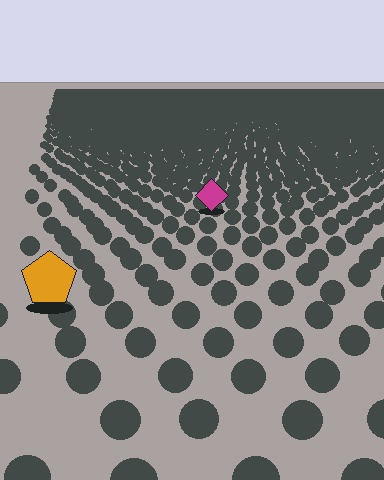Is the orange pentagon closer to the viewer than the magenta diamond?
Yes. The orange pentagon is closer — you can tell from the texture gradient: the ground texture is coarser near it.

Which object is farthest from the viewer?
The magenta diamond is farthest from the viewer. It appears smaller and the ground texture around it is denser.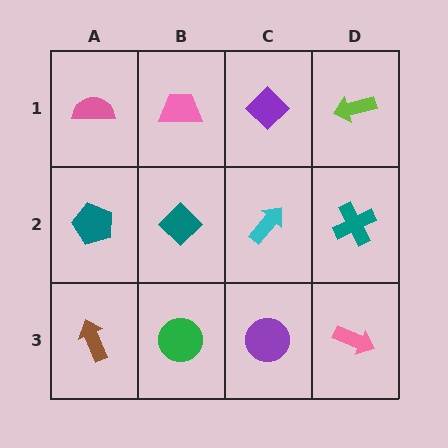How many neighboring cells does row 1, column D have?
2.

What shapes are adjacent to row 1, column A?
A teal pentagon (row 2, column A), a pink trapezoid (row 1, column B).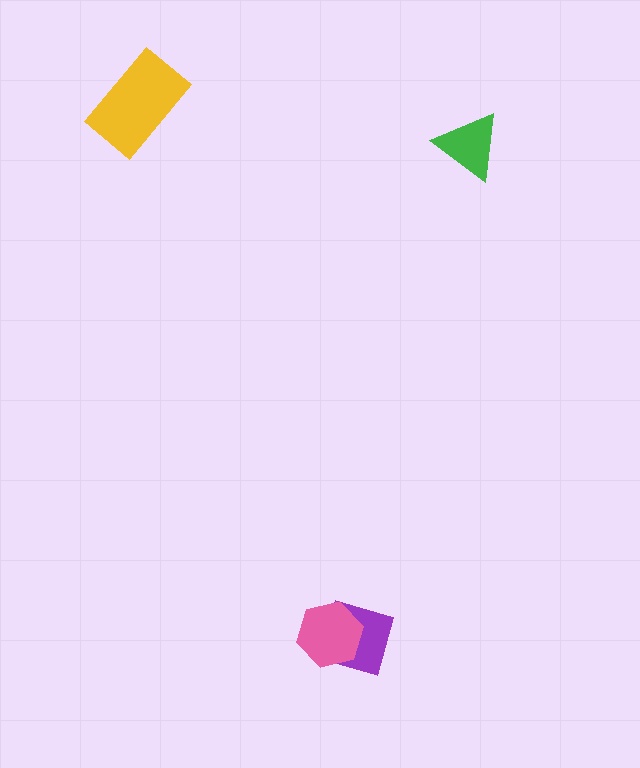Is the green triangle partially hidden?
No, no other shape covers it.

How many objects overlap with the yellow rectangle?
0 objects overlap with the yellow rectangle.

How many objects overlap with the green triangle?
0 objects overlap with the green triangle.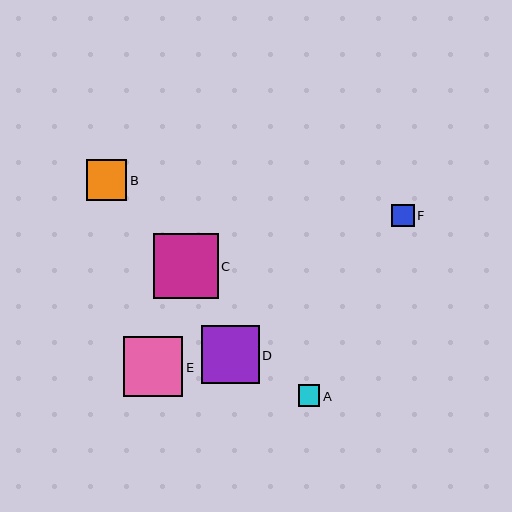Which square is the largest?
Square C is the largest with a size of approximately 65 pixels.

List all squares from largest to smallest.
From largest to smallest: C, E, D, B, F, A.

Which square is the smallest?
Square A is the smallest with a size of approximately 22 pixels.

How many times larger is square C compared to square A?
Square C is approximately 3.0 times the size of square A.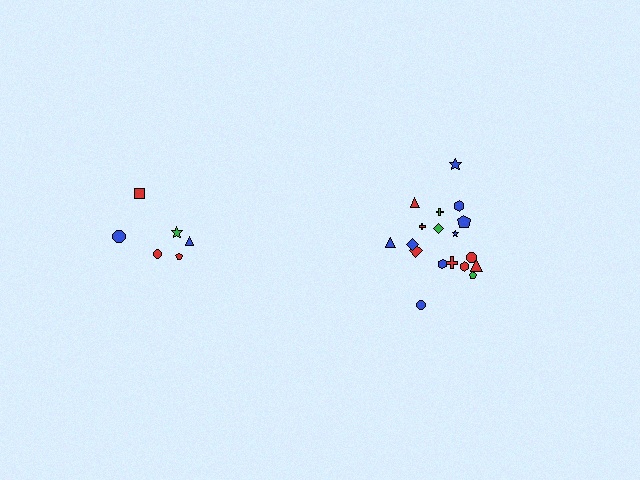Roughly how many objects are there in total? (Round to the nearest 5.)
Roughly 25 objects in total.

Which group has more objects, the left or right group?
The right group.